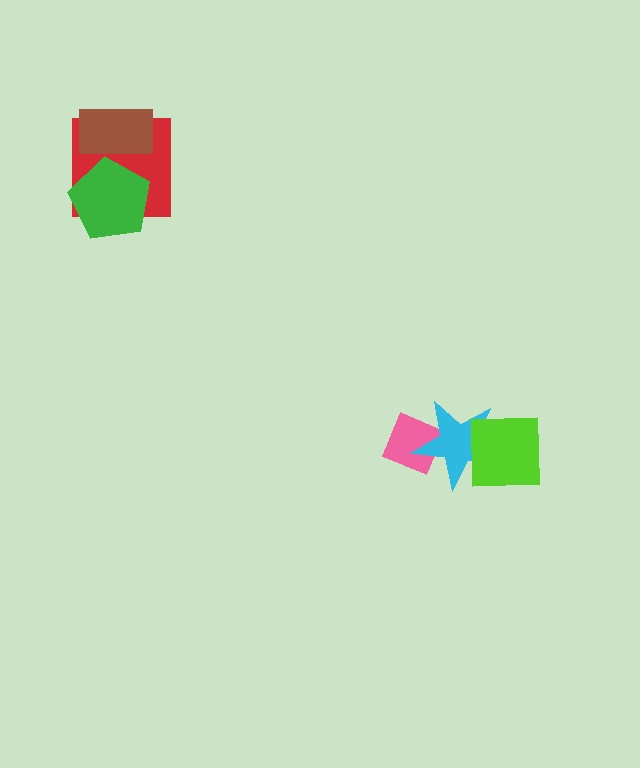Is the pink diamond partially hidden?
Yes, it is partially covered by another shape.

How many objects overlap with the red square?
2 objects overlap with the red square.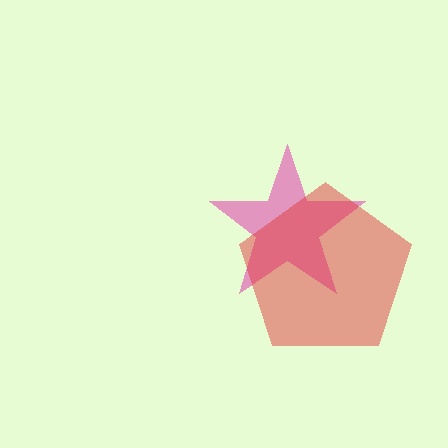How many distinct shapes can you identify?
There are 2 distinct shapes: a pink star, a red pentagon.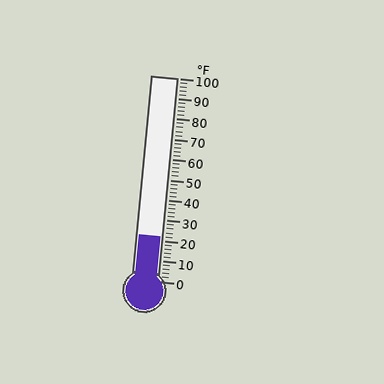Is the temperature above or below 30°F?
The temperature is below 30°F.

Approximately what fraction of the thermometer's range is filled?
The thermometer is filled to approximately 20% of its range.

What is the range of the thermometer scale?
The thermometer scale ranges from 0°F to 100°F.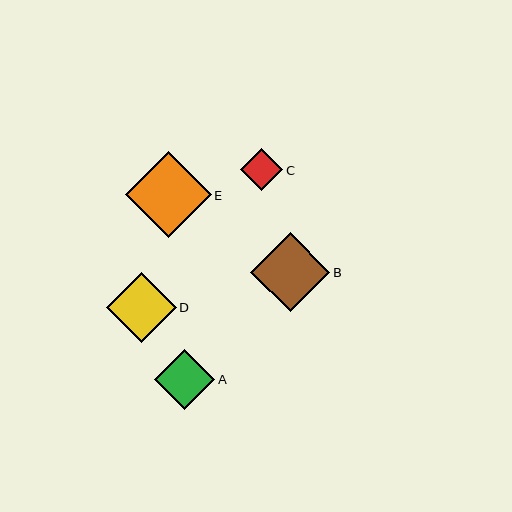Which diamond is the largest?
Diamond E is the largest with a size of approximately 86 pixels.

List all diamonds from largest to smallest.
From largest to smallest: E, B, D, A, C.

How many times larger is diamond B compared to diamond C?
Diamond B is approximately 1.9 times the size of diamond C.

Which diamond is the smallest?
Diamond C is the smallest with a size of approximately 42 pixels.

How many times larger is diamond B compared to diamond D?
Diamond B is approximately 1.1 times the size of diamond D.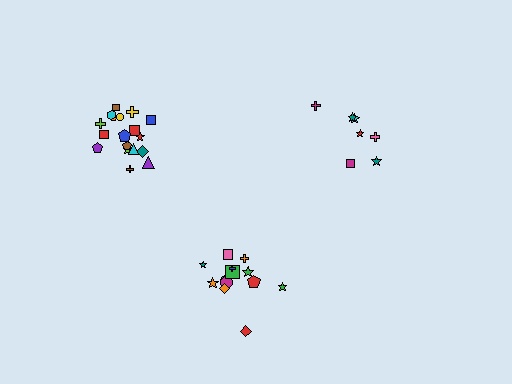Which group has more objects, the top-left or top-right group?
The top-left group.